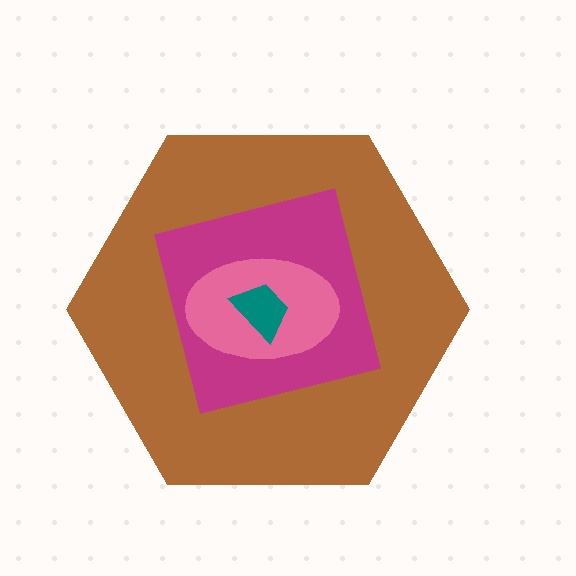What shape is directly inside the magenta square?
The pink ellipse.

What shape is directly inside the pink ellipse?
The teal trapezoid.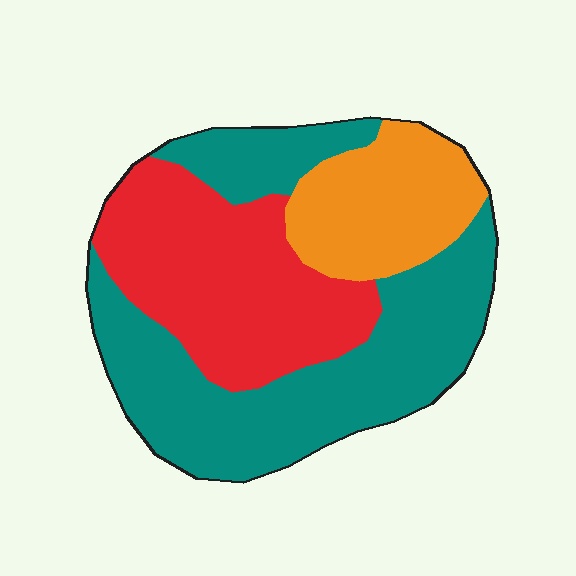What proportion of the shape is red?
Red covers around 35% of the shape.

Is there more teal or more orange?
Teal.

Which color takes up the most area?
Teal, at roughly 50%.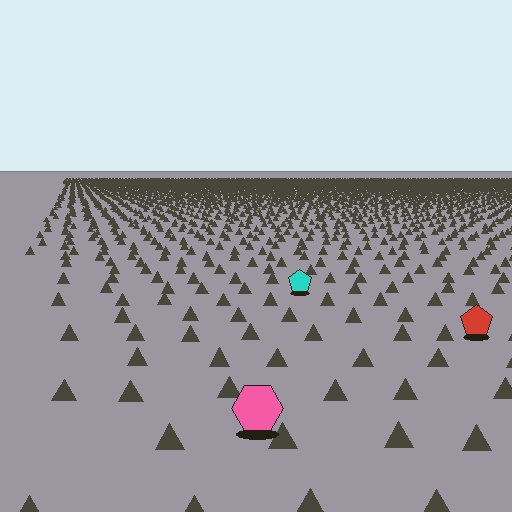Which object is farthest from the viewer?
The cyan pentagon is farthest from the viewer. It appears smaller and the ground texture around it is denser.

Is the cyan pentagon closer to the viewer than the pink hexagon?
No. The pink hexagon is closer — you can tell from the texture gradient: the ground texture is coarser near it.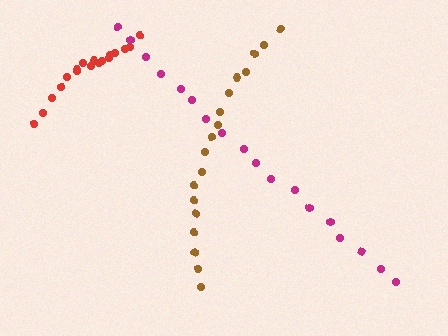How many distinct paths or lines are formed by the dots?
There are 3 distinct paths.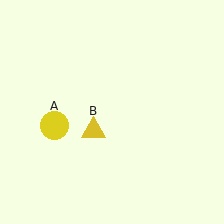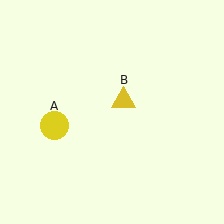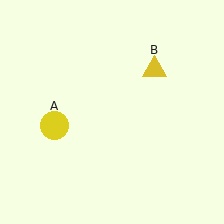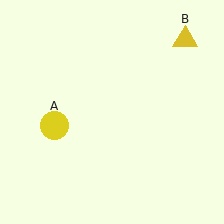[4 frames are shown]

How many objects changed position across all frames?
1 object changed position: yellow triangle (object B).